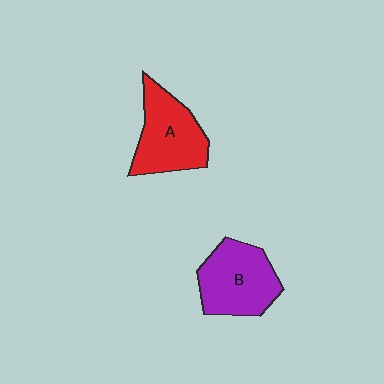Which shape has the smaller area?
Shape A (red).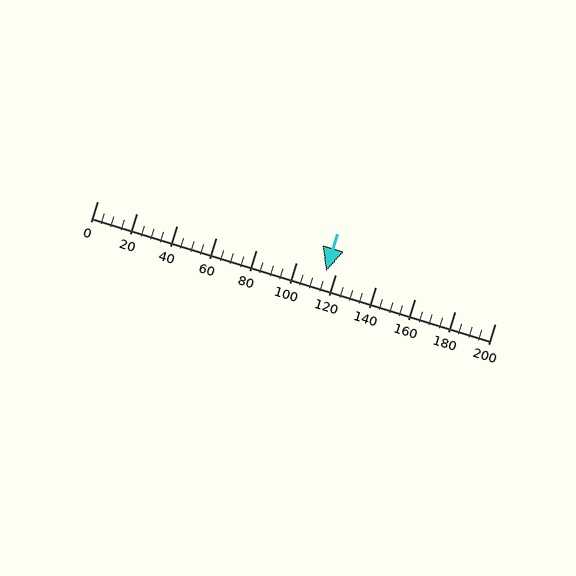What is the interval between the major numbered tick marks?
The major tick marks are spaced 20 units apart.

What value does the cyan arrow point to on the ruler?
The cyan arrow points to approximately 115.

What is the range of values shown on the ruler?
The ruler shows values from 0 to 200.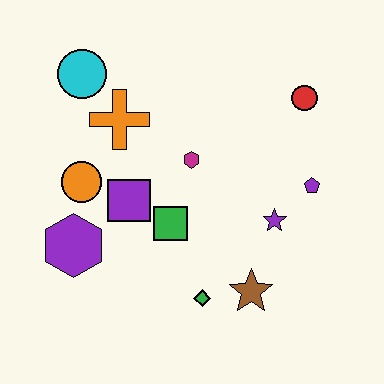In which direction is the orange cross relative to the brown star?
The orange cross is above the brown star.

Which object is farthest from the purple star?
The cyan circle is farthest from the purple star.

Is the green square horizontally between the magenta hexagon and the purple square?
Yes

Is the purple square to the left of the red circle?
Yes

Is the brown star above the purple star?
No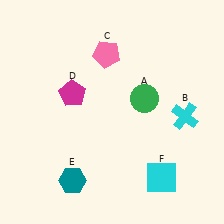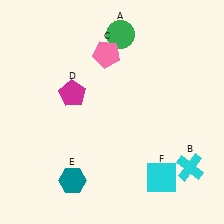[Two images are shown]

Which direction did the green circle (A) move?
The green circle (A) moved up.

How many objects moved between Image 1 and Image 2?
2 objects moved between the two images.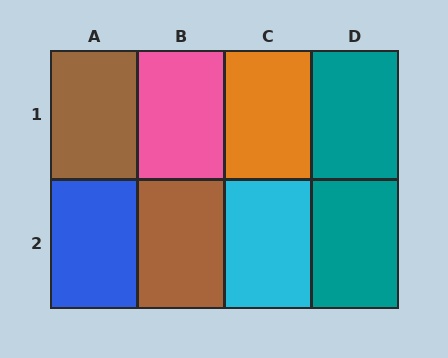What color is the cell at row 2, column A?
Blue.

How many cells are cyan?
1 cell is cyan.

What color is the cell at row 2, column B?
Brown.